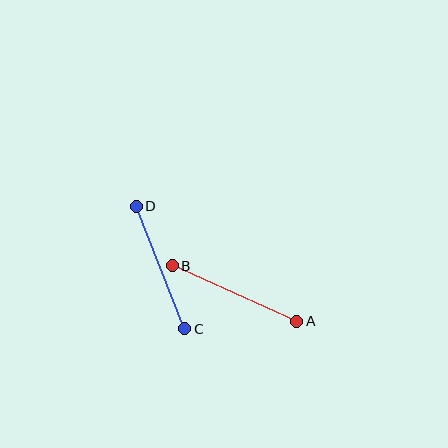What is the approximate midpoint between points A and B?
The midpoint is at approximately (234, 294) pixels.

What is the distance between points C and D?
The distance is approximately 132 pixels.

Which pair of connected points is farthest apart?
Points A and B are farthest apart.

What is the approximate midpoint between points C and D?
The midpoint is at approximately (161, 267) pixels.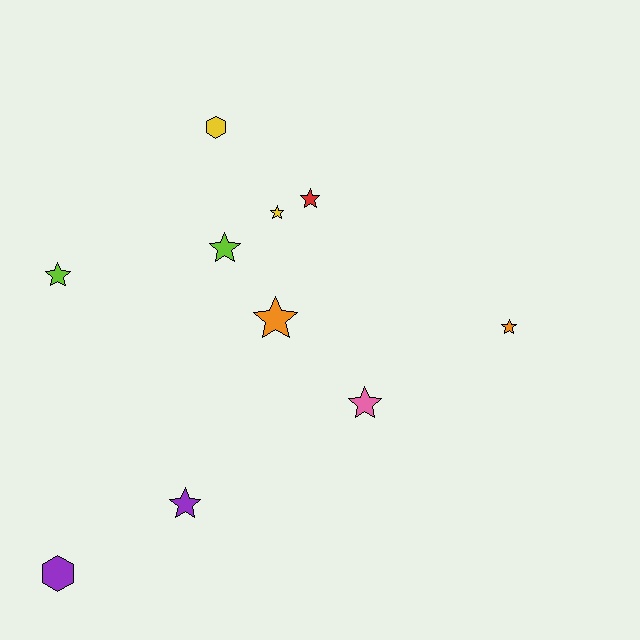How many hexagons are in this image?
There are 2 hexagons.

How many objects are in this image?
There are 10 objects.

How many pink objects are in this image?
There is 1 pink object.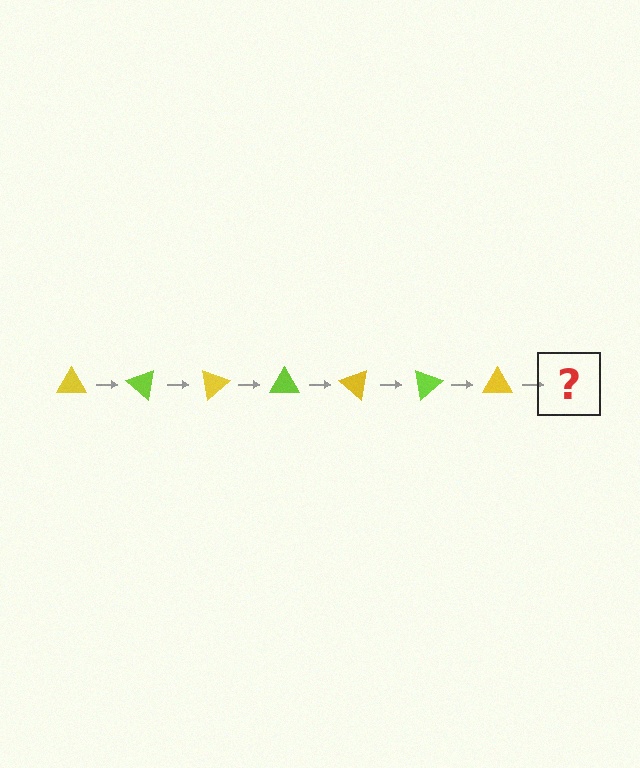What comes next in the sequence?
The next element should be a lime triangle, rotated 280 degrees from the start.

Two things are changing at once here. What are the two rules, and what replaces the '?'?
The two rules are that it rotates 40 degrees each step and the color cycles through yellow and lime. The '?' should be a lime triangle, rotated 280 degrees from the start.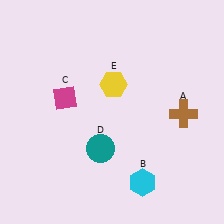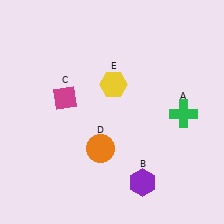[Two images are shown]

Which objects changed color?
A changed from brown to green. B changed from cyan to purple. D changed from teal to orange.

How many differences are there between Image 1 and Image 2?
There are 3 differences between the two images.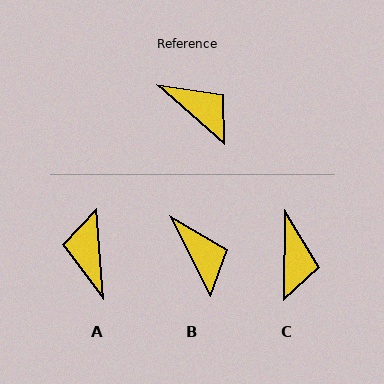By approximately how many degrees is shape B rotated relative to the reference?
Approximately 22 degrees clockwise.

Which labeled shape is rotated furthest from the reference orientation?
A, about 135 degrees away.